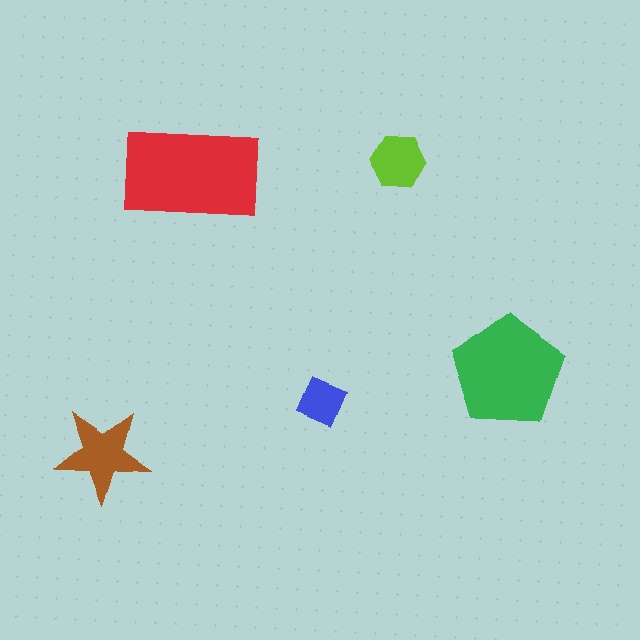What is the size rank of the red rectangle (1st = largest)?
1st.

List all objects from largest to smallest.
The red rectangle, the green pentagon, the brown star, the lime hexagon, the blue square.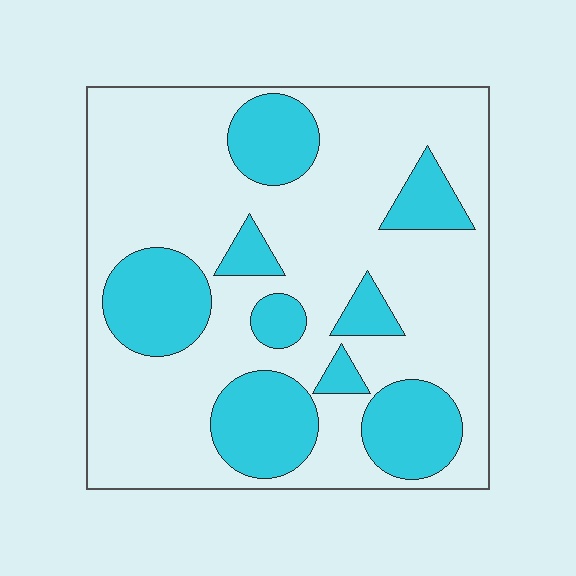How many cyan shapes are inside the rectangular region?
9.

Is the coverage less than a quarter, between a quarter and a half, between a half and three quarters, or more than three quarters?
Between a quarter and a half.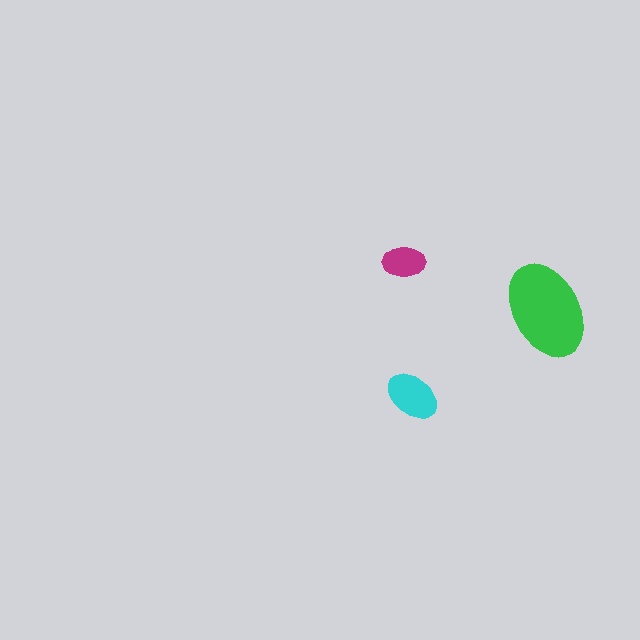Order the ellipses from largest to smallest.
the green one, the cyan one, the magenta one.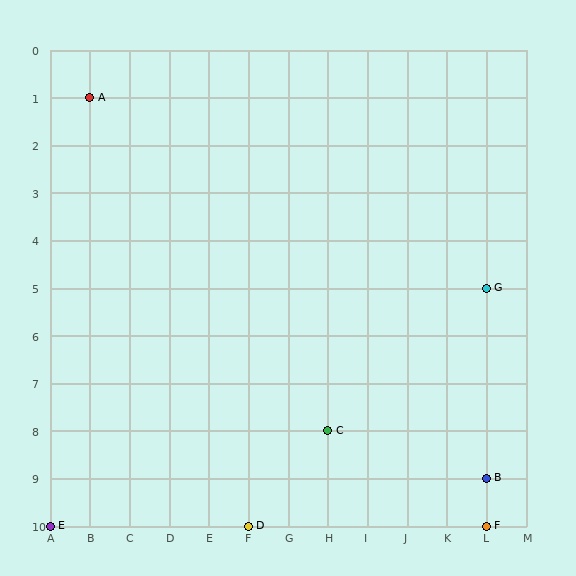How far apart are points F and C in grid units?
Points F and C are 4 columns and 2 rows apart (about 4.5 grid units diagonally).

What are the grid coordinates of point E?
Point E is at grid coordinates (A, 10).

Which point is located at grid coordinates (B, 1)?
Point A is at (B, 1).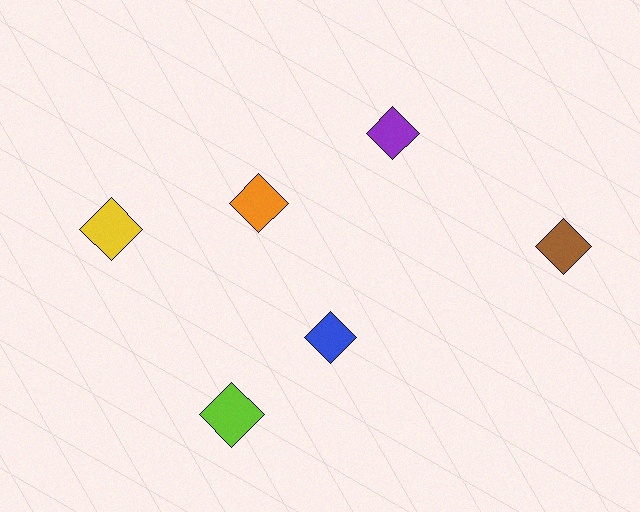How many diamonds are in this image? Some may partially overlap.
There are 6 diamonds.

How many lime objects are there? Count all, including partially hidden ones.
There is 1 lime object.